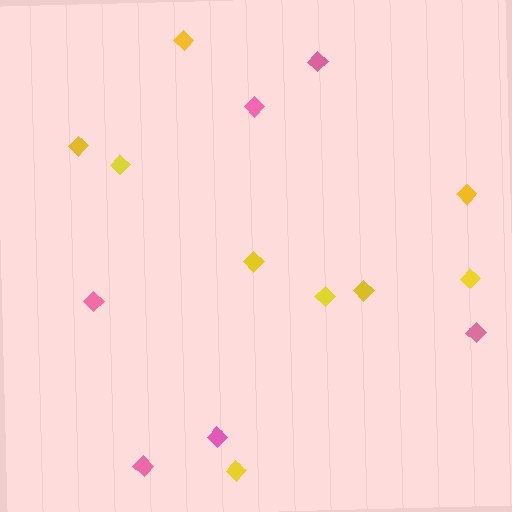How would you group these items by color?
There are 2 groups: one group of pink diamonds (6) and one group of yellow diamonds (9).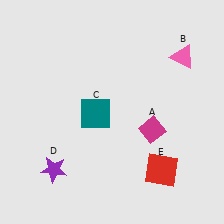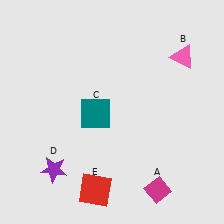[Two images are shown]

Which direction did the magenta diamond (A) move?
The magenta diamond (A) moved down.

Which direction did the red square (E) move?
The red square (E) moved left.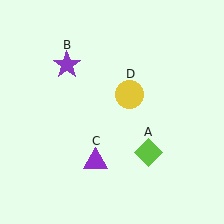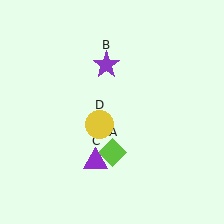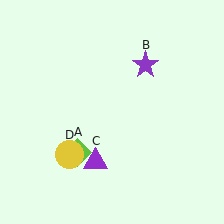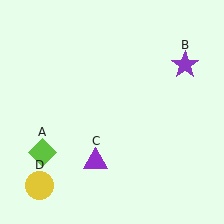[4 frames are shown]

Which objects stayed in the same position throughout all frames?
Purple triangle (object C) remained stationary.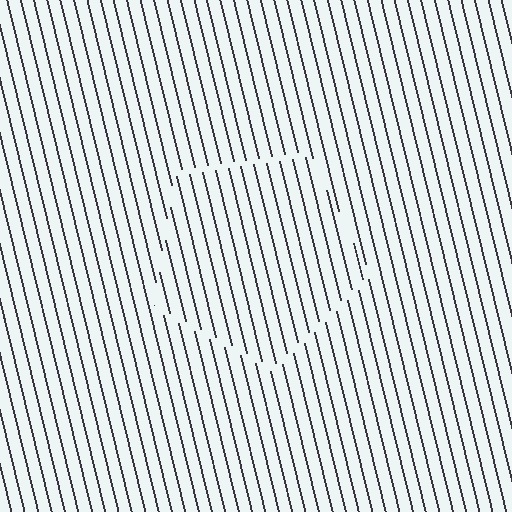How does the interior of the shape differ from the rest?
The interior of the shape contains the same grating, shifted by half a period — the contour is defined by the phase discontinuity where line-ends from the inner and outer gratings abut.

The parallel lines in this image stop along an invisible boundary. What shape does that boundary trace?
An illusory pentagon. The interior of the shape contains the same grating, shifted by half a period — the contour is defined by the phase discontinuity where line-ends from the inner and outer gratings abut.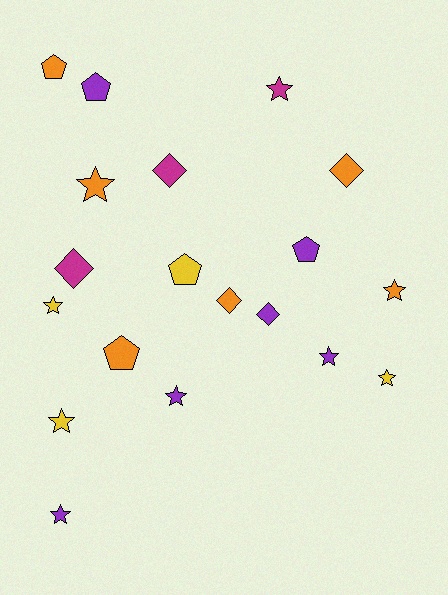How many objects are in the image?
There are 19 objects.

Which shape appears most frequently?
Star, with 9 objects.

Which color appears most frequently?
Orange, with 6 objects.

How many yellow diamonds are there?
There are no yellow diamonds.